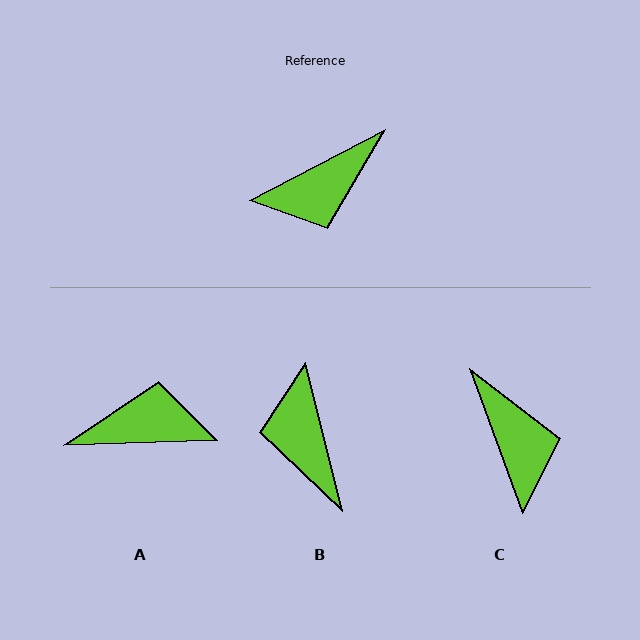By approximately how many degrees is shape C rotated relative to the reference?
Approximately 83 degrees counter-clockwise.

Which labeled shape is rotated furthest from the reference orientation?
A, about 155 degrees away.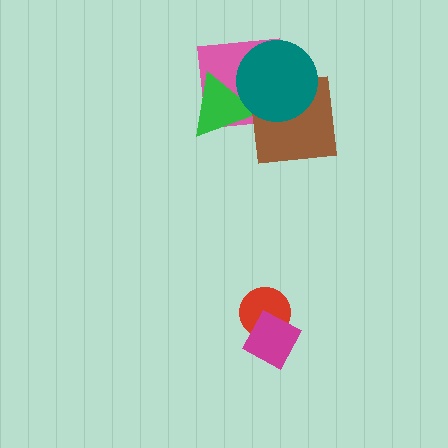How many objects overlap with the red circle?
1 object overlaps with the red circle.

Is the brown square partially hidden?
Yes, it is partially covered by another shape.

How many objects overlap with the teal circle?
3 objects overlap with the teal circle.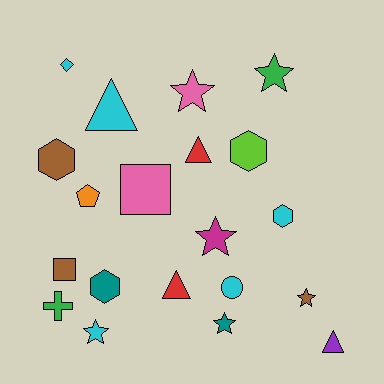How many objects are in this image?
There are 20 objects.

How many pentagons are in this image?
There is 1 pentagon.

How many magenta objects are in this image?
There is 1 magenta object.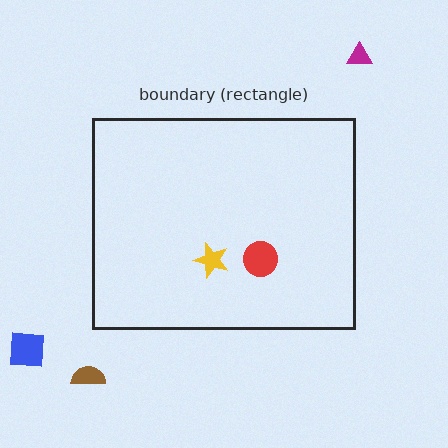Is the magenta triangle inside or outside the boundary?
Outside.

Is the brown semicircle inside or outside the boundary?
Outside.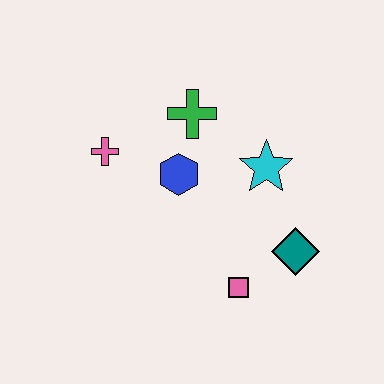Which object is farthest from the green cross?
The pink square is farthest from the green cross.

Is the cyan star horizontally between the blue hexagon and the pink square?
No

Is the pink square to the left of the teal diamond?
Yes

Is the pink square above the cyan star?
No